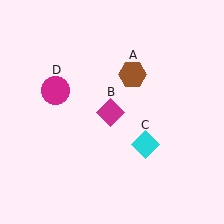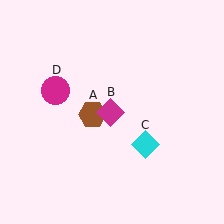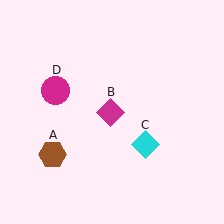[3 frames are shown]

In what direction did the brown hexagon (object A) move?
The brown hexagon (object A) moved down and to the left.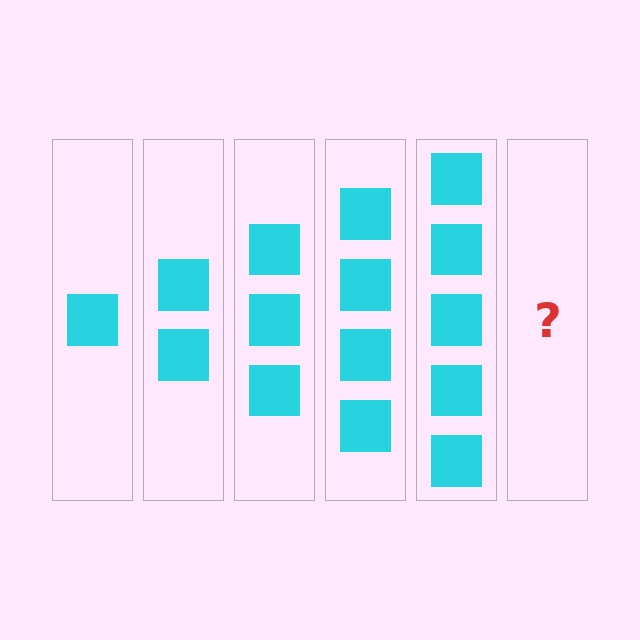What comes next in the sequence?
The next element should be 6 squares.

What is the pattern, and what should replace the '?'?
The pattern is that each step adds one more square. The '?' should be 6 squares.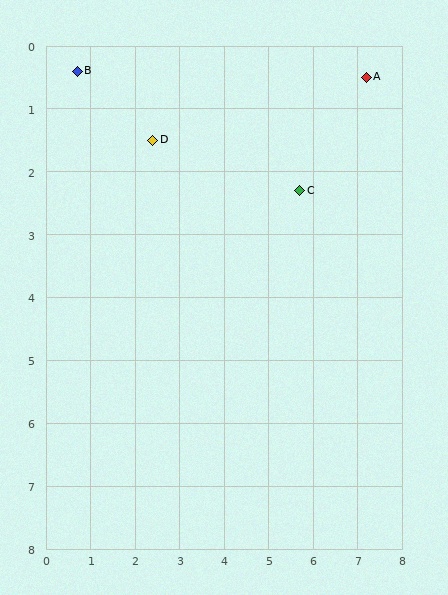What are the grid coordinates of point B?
Point B is at approximately (0.7, 0.4).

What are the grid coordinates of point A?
Point A is at approximately (7.2, 0.5).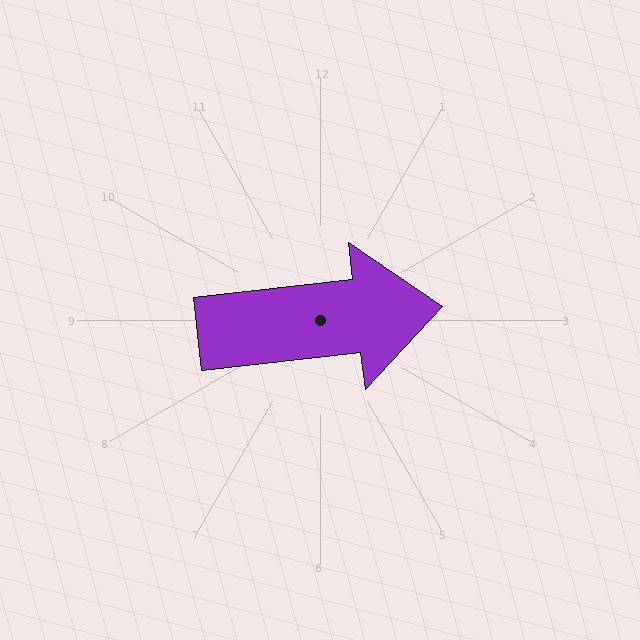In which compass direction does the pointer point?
East.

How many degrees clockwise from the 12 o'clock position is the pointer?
Approximately 84 degrees.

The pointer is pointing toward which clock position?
Roughly 3 o'clock.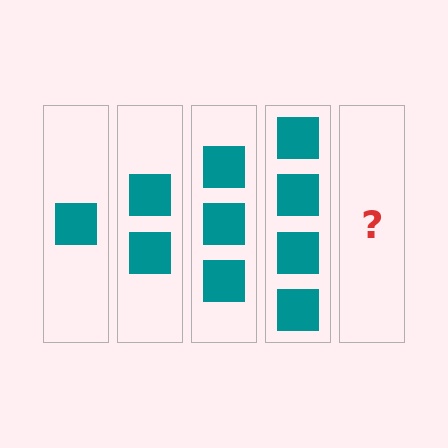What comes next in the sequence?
The next element should be 5 squares.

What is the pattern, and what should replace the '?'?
The pattern is that each step adds one more square. The '?' should be 5 squares.